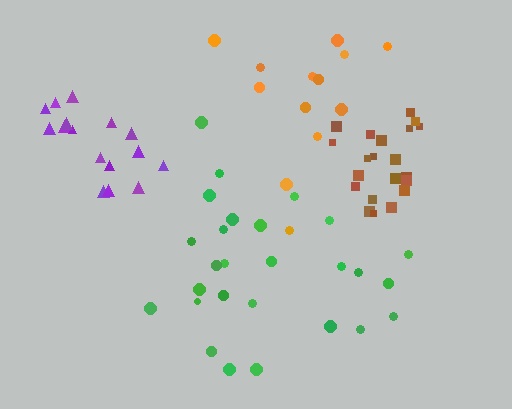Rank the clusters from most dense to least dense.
brown, purple, green, orange.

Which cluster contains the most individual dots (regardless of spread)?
Green (28).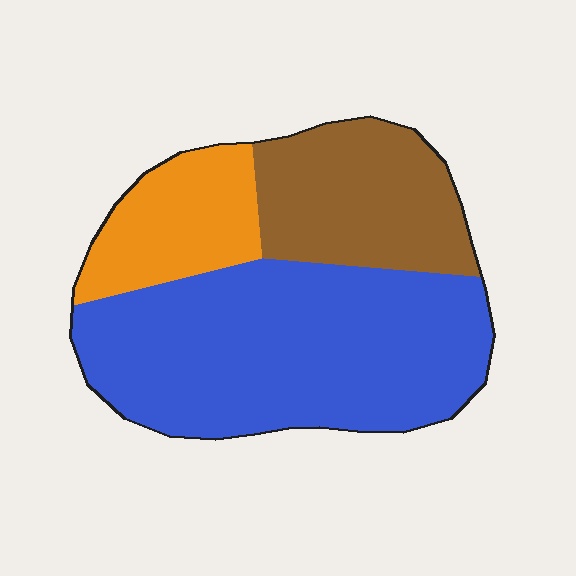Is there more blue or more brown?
Blue.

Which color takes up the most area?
Blue, at roughly 55%.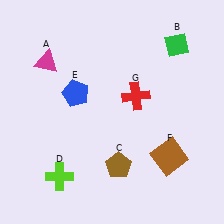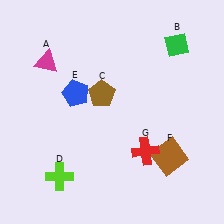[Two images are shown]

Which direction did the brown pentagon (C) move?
The brown pentagon (C) moved up.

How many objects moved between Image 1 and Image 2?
2 objects moved between the two images.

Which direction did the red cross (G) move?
The red cross (G) moved down.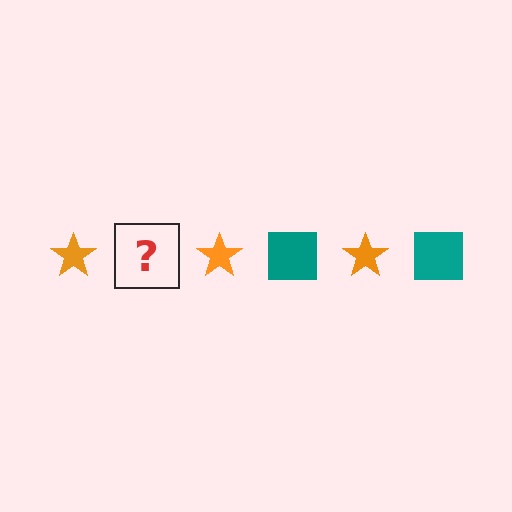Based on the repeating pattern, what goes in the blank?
The blank should be a teal square.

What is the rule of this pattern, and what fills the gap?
The rule is that the pattern alternates between orange star and teal square. The gap should be filled with a teal square.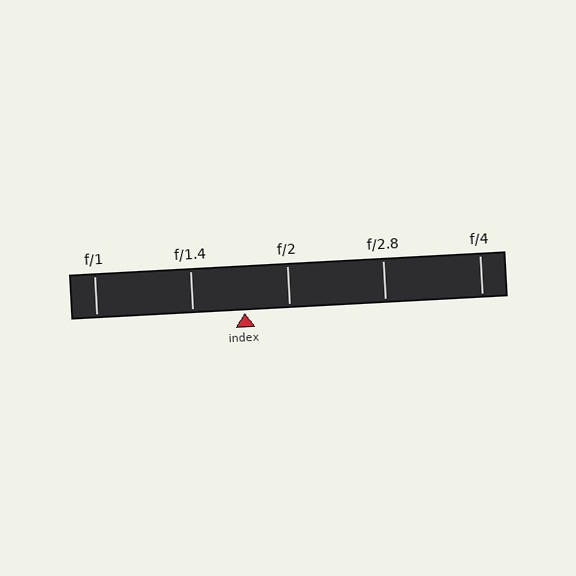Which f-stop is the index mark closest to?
The index mark is closest to f/2.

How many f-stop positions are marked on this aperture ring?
There are 5 f-stop positions marked.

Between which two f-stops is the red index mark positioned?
The index mark is between f/1.4 and f/2.